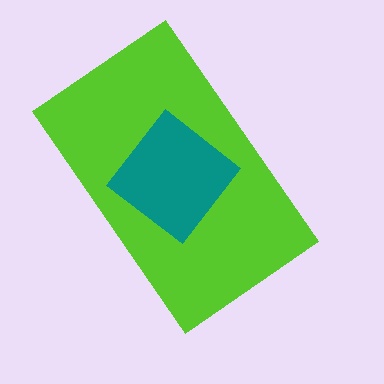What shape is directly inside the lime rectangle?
The teal diamond.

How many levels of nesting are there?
2.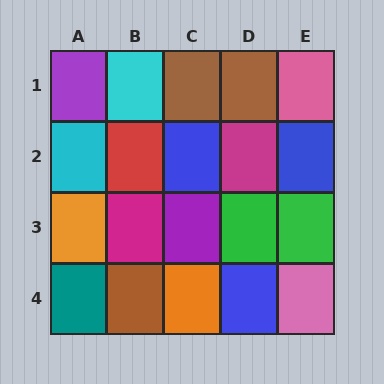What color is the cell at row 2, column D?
Magenta.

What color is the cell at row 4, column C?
Orange.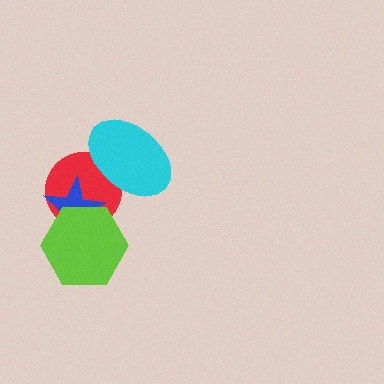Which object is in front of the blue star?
The lime hexagon is in front of the blue star.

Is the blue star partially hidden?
Yes, it is partially covered by another shape.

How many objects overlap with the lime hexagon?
2 objects overlap with the lime hexagon.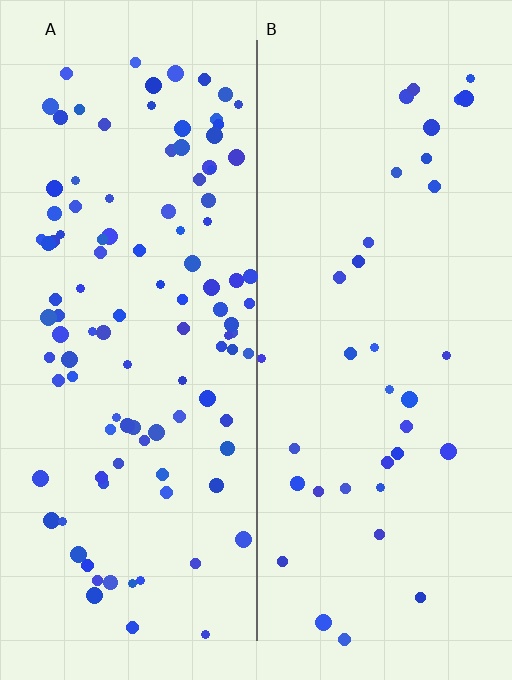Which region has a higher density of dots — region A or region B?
A (the left).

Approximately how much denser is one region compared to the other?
Approximately 3.1× — region A over region B.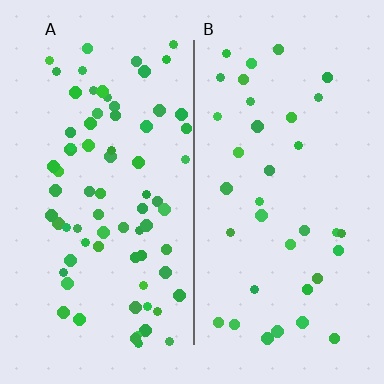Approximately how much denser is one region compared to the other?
Approximately 2.1× — region A over region B.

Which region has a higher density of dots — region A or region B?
A (the left).